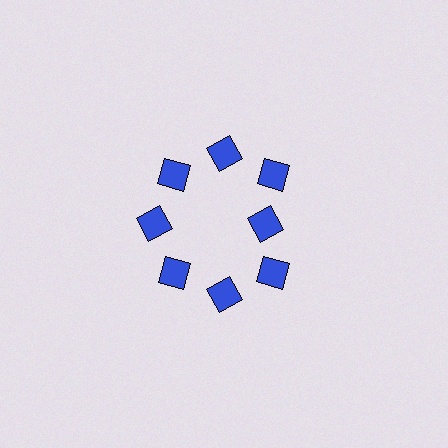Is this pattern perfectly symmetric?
No. The 8 blue diamonds are arranged in a ring, but one element near the 3 o'clock position is pulled inward toward the center, breaking the 8-fold rotational symmetry.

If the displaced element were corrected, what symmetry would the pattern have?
It would have 8-fold rotational symmetry — the pattern would map onto itself every 45 degrees.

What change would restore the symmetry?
The symmetry would be restored by moving it outward, back onto the ring so that all 8 diamonds sit at equal angles and equal distance from the center.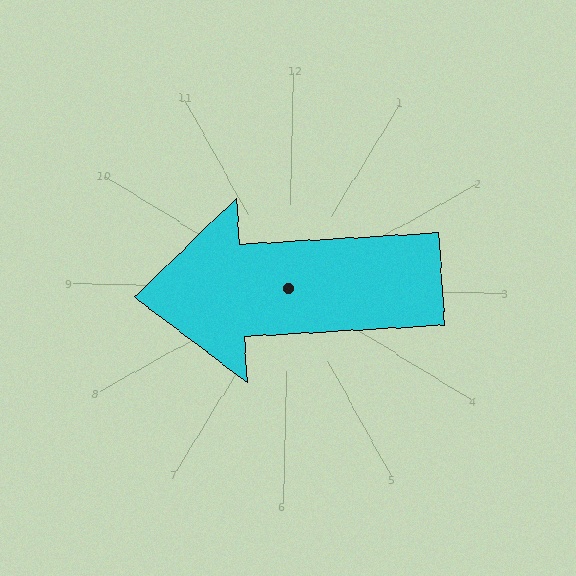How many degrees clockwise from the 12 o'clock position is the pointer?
Approximately 265 degrees.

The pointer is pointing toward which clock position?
Roughly 9 o'clock.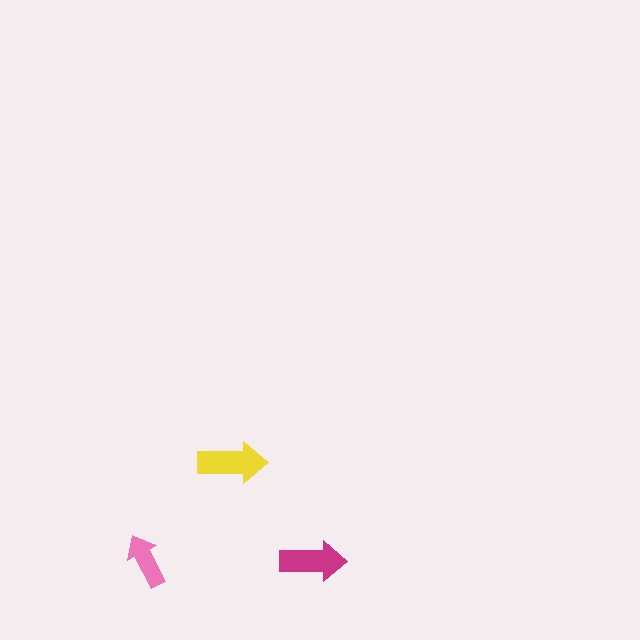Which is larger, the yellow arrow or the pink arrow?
The yellow one.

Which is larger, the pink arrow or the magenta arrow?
The magenta one.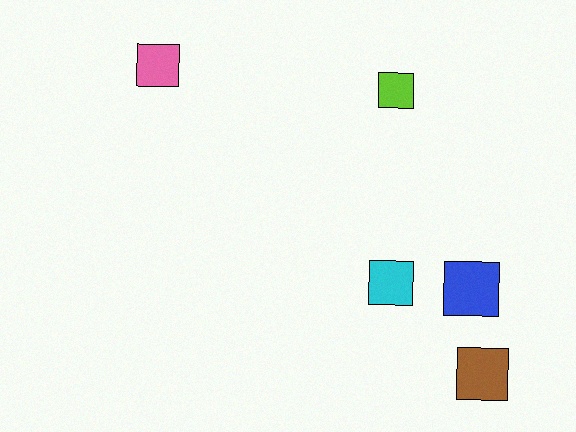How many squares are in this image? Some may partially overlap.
There are 5 squares.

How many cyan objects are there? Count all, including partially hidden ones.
There is 1 cyan object.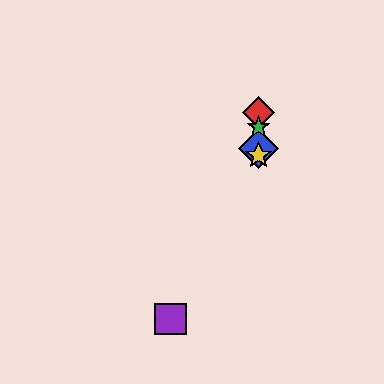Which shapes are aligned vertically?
The red diamond, the blue diamond, the green star, the yellow star are aligned vertically.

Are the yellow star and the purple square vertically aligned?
No, the yellow star is at x≈258 and the purple square is at x≈171.